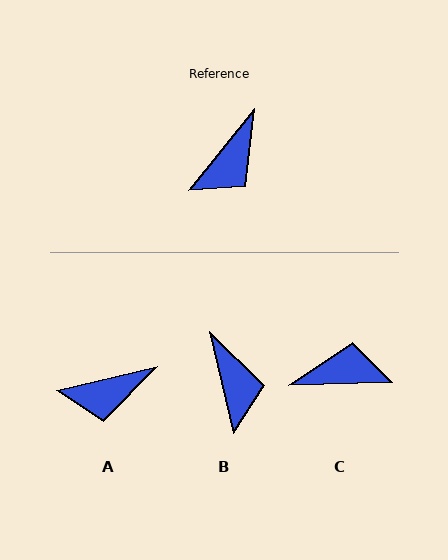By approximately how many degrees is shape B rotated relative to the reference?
Approximately 52 degrees counter-clockwise.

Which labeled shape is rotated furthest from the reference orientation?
C, about 131 degrees away.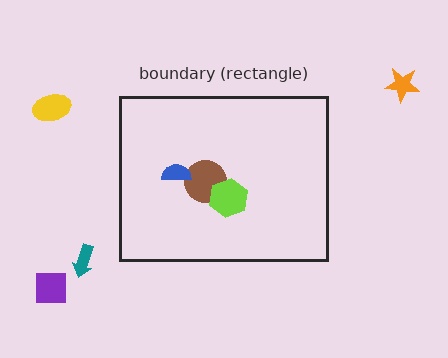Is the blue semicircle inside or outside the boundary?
Inside.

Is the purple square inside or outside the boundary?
Outside.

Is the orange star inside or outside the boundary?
Outside.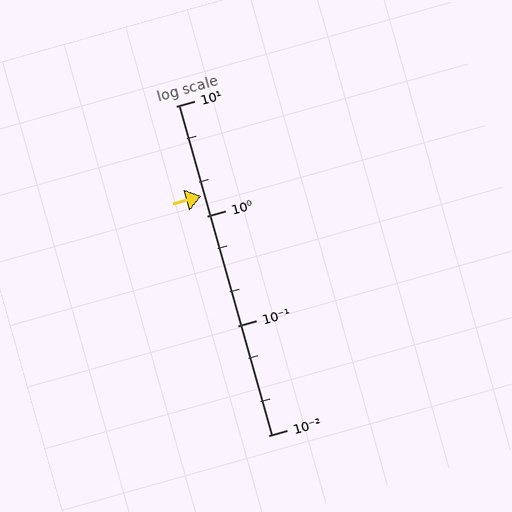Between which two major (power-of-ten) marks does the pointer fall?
The pointer is between 1 and 10.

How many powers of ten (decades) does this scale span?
The scale spans 3 decades, from 0.01 to 10.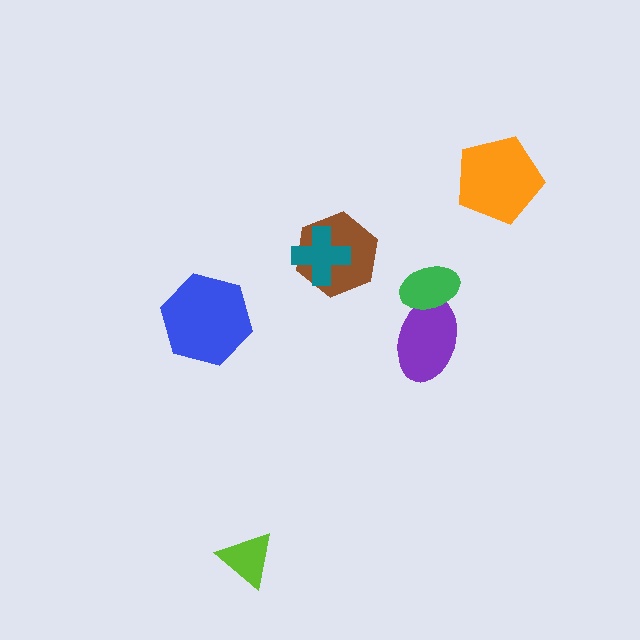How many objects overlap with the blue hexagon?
0 objects overlap with the blue hexagon.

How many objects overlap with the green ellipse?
1 object overlaps with the green ellipse.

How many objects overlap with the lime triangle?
0 objects overlap with the lime triangle.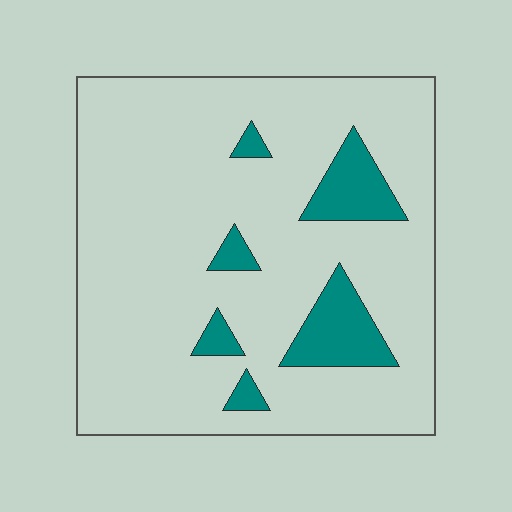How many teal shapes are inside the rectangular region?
6.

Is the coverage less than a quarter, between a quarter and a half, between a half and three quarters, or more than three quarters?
Less than a quarter.